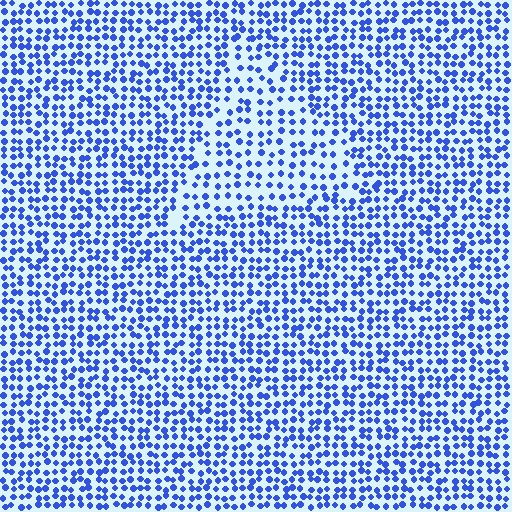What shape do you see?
I see a triangle.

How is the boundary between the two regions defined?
The boundary is defined by a change in element density (approximately 1.6x ratio). All elements are the same color, size, and shape.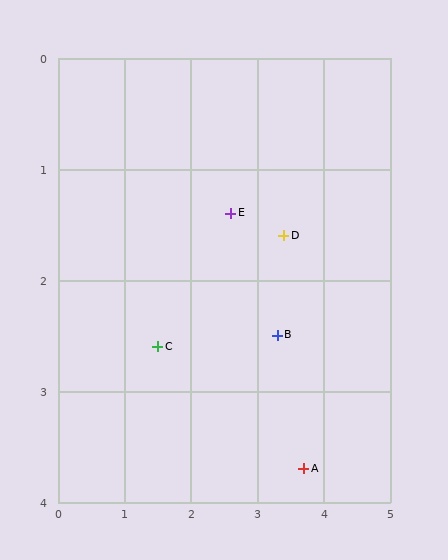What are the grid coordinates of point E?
Point E is at approximately (2.6, 1.4).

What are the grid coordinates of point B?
Point B is at approximately (3.3, 2.5).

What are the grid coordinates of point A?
Point A is at approximately (3.7, 3.7).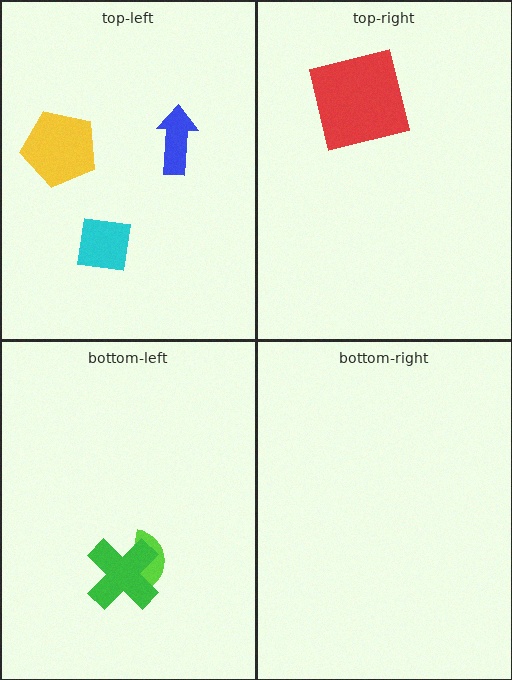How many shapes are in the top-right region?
1.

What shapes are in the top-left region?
The blue arrow, the yellow pentagon, the cyan square.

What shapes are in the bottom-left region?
The lime semicircle, the green cross.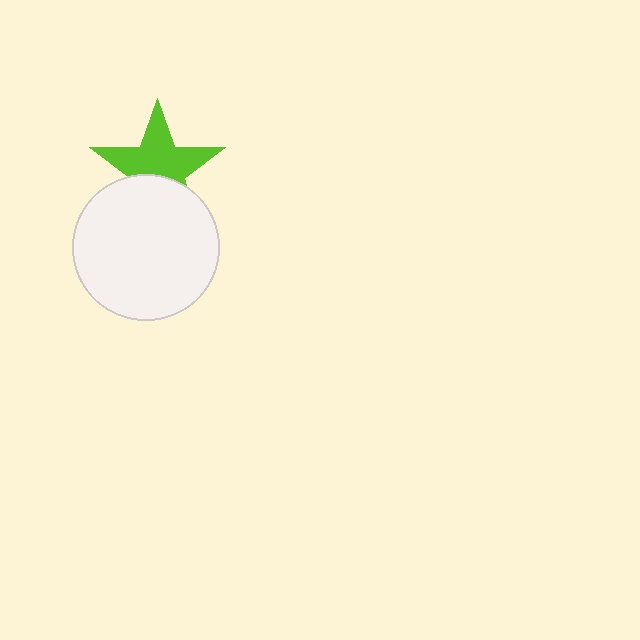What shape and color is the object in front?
The object in front is a white circle.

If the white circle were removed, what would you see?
You would see the complete lime star.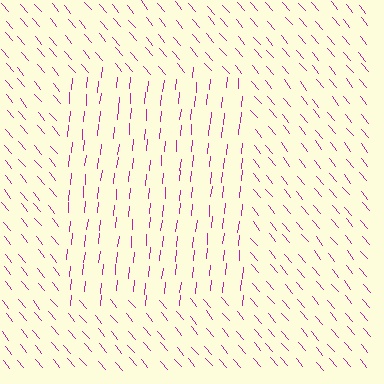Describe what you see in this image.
The image is filled with small magenta line segments. A rectangle region in the image has lines oriented differently from the surrounding lines, creating a visible texture boundary.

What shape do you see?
I see a rectangle.